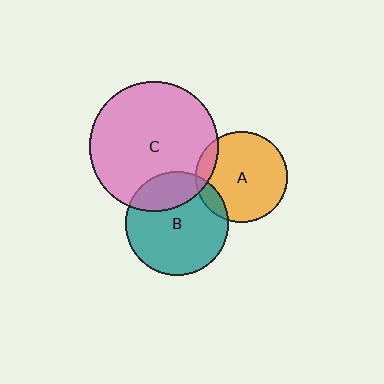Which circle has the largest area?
Circle C (pink).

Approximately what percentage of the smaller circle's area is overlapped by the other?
Approximately 10%.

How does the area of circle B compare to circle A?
Approximately 1.3 times.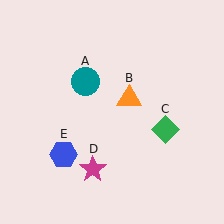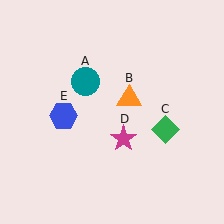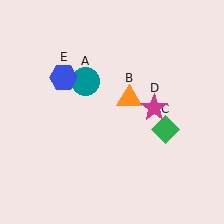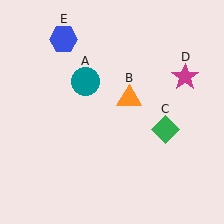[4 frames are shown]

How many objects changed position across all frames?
2 objects changed position: magenta star (object D), blue hexagon (object E).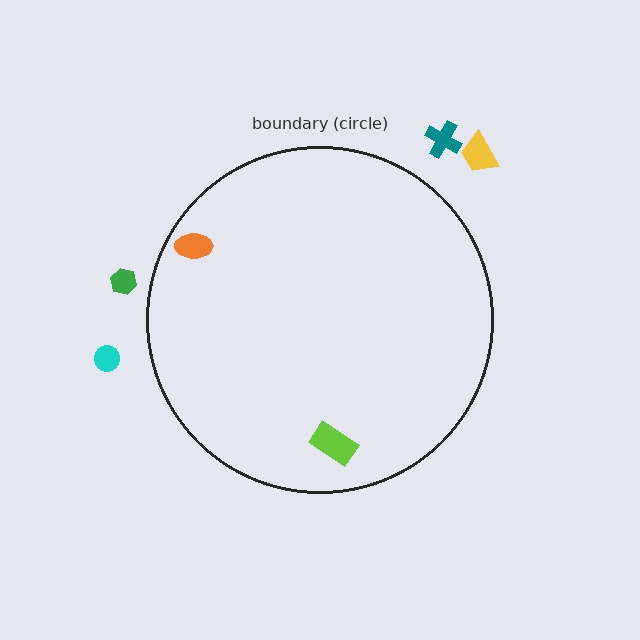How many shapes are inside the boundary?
2 inside, 4 outside.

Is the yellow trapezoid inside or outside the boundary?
Outside.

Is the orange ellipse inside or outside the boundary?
Inside.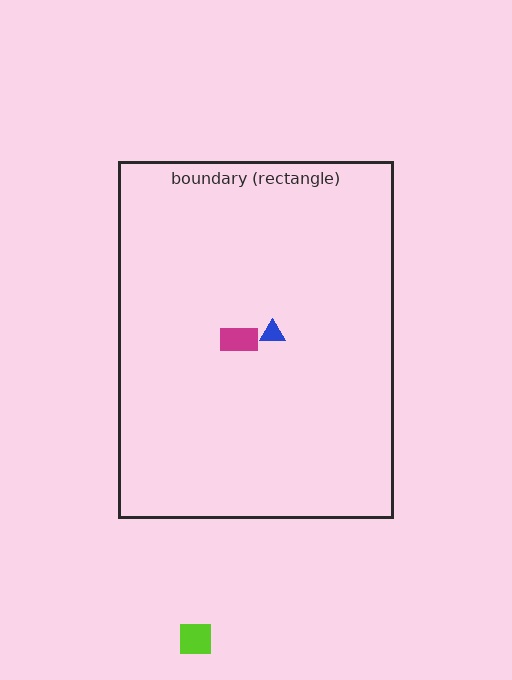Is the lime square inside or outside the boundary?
Outside.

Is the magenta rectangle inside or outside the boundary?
Inside.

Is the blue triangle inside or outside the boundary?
Inside.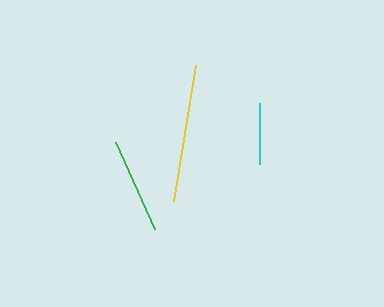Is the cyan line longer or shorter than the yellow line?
The yellow line is longer than the cyan line.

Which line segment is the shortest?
The cyan line is the shortest at approximately 61 pixels.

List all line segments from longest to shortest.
From longest to shortest: yellow, green, cyan.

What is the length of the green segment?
The green segment is approximately 95 pixels long.